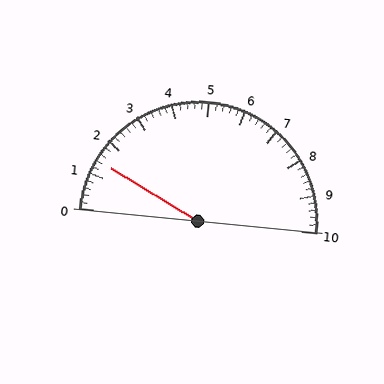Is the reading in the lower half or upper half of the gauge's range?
The reading is in the lower half of the range (0 to 10).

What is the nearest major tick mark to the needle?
The nearest major tick mark is 1.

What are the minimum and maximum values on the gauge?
The gauge ranges from 0 to 10.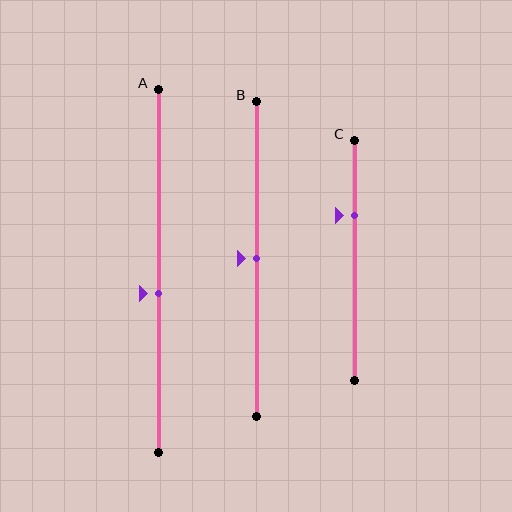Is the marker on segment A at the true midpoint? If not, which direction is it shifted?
No, the marker on segment A is shifted downward by about 6% of the segment length.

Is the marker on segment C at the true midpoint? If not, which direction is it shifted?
No, the marker on segment C is shifted upward by about 19% of the segment length.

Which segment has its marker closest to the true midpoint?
Segment B has its marker closest to the true midpoint.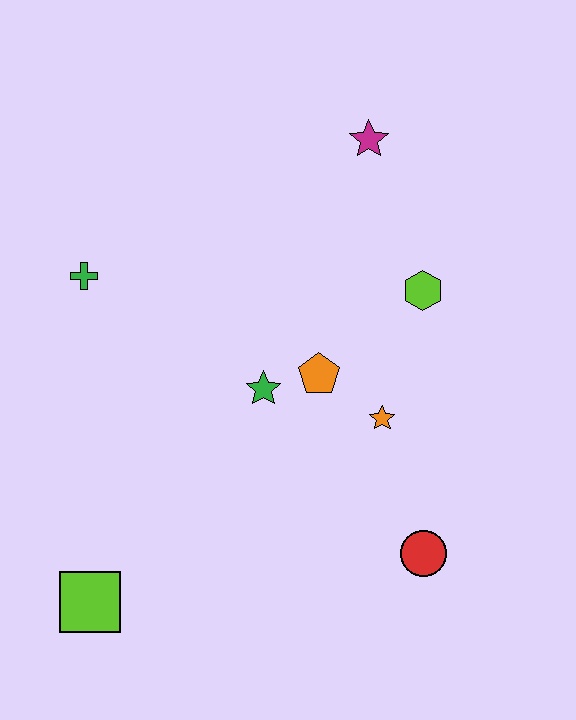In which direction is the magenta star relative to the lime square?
The magenta star is above the lime square.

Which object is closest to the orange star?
The orange pentagon is closest to the orange star.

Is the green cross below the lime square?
No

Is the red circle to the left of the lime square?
No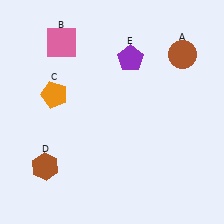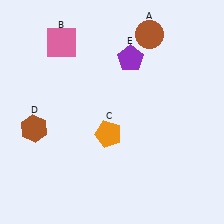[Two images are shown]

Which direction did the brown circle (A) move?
The brown circle (A) moved left.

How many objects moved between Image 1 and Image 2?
3 objects moved between the two images.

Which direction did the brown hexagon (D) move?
The brown hexagon (D) moved up.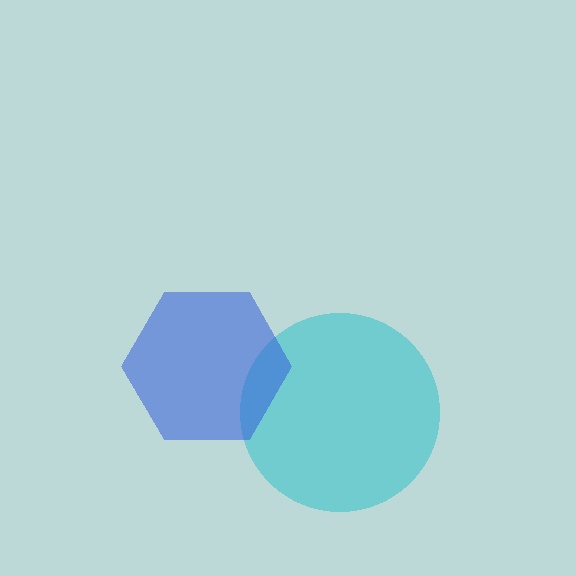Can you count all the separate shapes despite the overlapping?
Yes, there are 2 separate shapes.